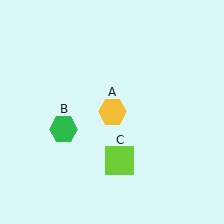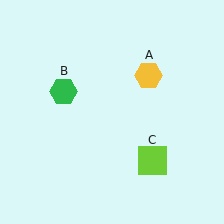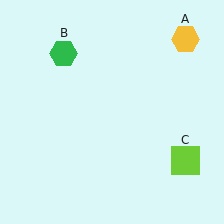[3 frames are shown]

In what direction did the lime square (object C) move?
The lime square (object C) moved right.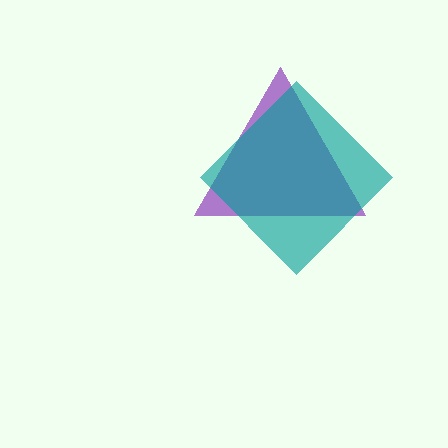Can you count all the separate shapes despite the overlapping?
Yes, there are 2 separate shapes.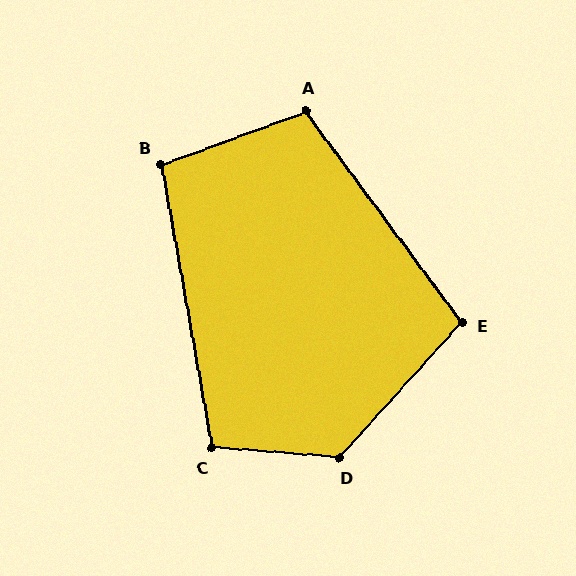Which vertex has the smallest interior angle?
B, at approximately 100 degrees.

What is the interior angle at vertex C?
Approximately 105 degrees (obtuse).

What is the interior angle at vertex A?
Approximately 106 degrees (obtuse).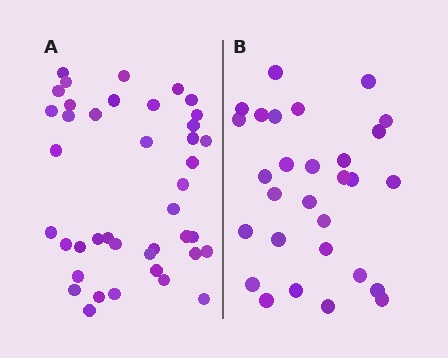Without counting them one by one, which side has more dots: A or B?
Region A (the left region) has more dots.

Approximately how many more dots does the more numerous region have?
Region A has roughly 12 or so more dots than region B.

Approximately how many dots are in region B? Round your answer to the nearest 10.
About 30 dots. (The exact count is 29, which rounds to 30.)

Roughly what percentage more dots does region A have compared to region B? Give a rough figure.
About 40% more.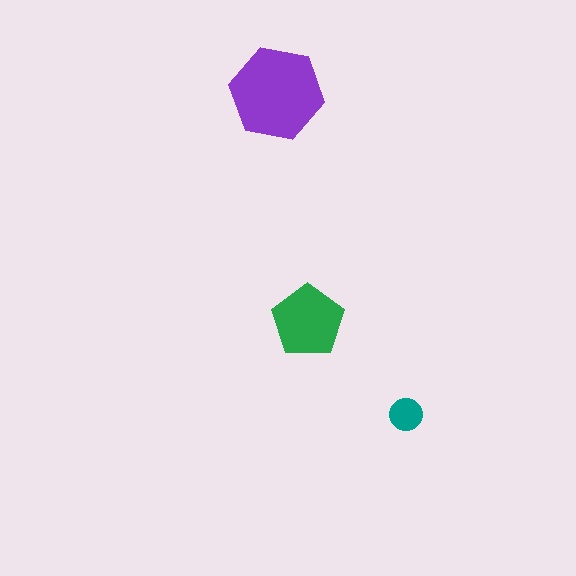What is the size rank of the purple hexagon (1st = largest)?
1st.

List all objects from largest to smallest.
The purple hexagon, the green pentagon, the teal circle.